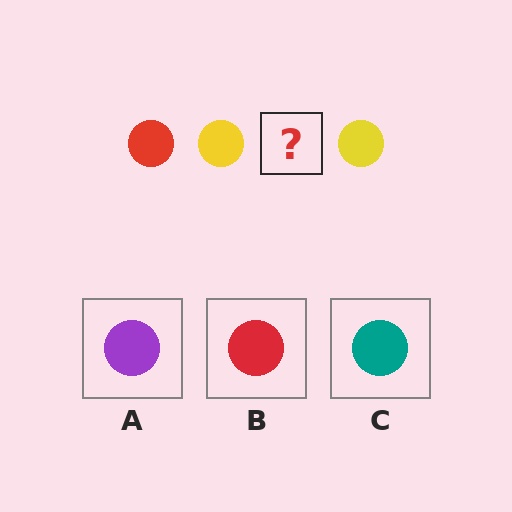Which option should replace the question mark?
Option B.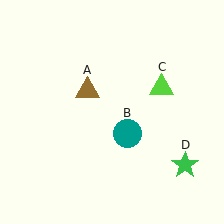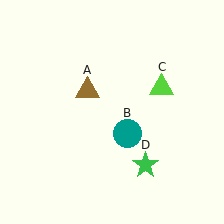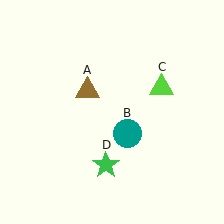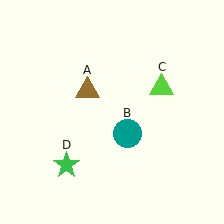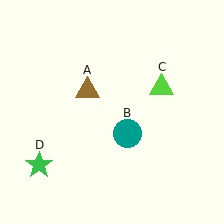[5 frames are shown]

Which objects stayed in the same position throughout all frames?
Brown triangle (object A) and teal circle (object B) and lime triangle (object C) remained stationary.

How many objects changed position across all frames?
1 object changed position: green star (object D).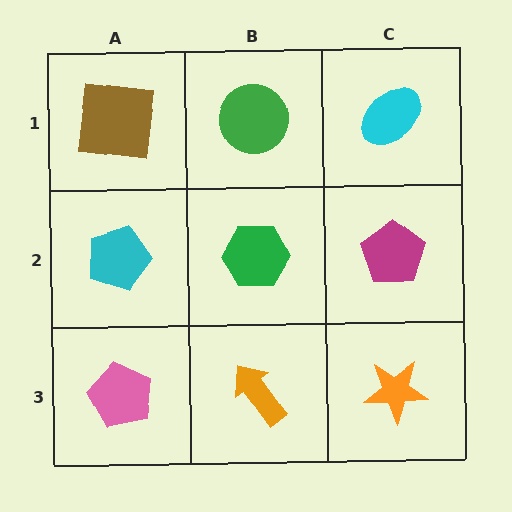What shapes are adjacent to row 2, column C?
A cyan ellipse (row 1, column C), an orange star (row 3, column C), a green hexagon (row 2, column B).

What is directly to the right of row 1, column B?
A cyan ellipse.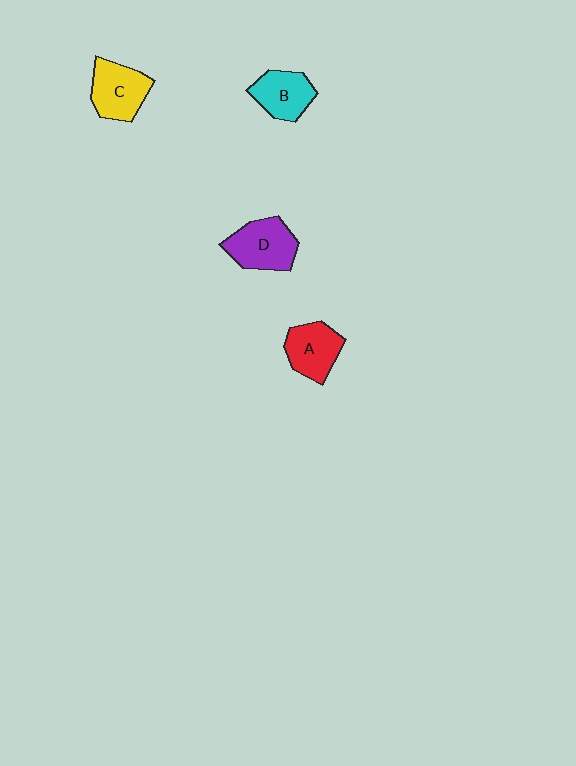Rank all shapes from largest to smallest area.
From largest to smallest: D (purple), C (yellow), A (red), B (cyan).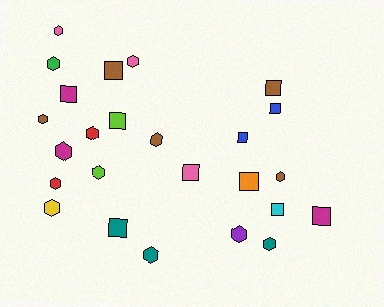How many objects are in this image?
There are 25 objects.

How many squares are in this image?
There are 11 squares.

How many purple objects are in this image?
There is 1 purple object.